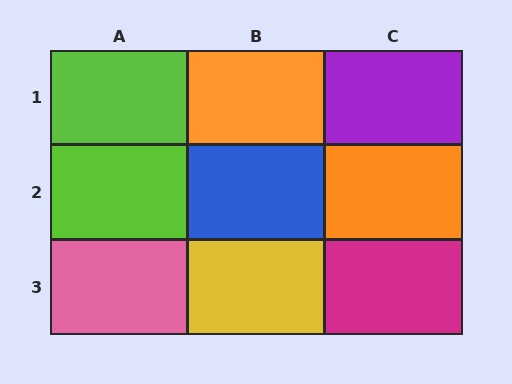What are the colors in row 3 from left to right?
Pink, yellow, magenta.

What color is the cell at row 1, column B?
Orange.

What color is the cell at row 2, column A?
Lime.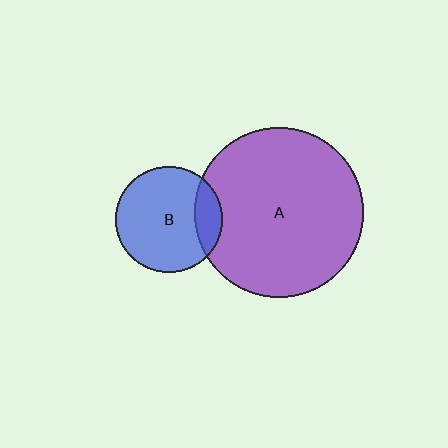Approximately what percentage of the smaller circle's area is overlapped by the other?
Approximately 15%.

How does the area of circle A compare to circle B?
Approximately 2.5 times.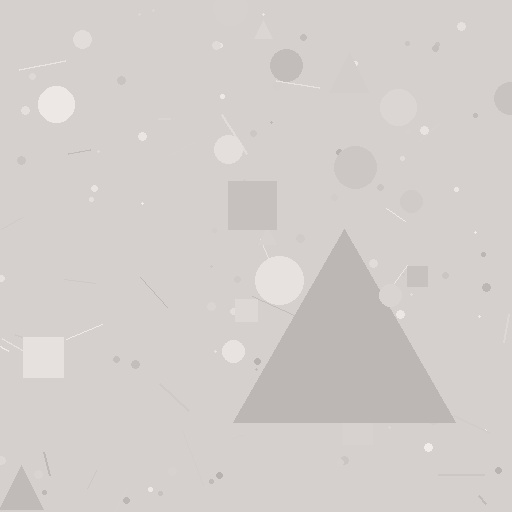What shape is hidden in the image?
A triangle is hidden in the image.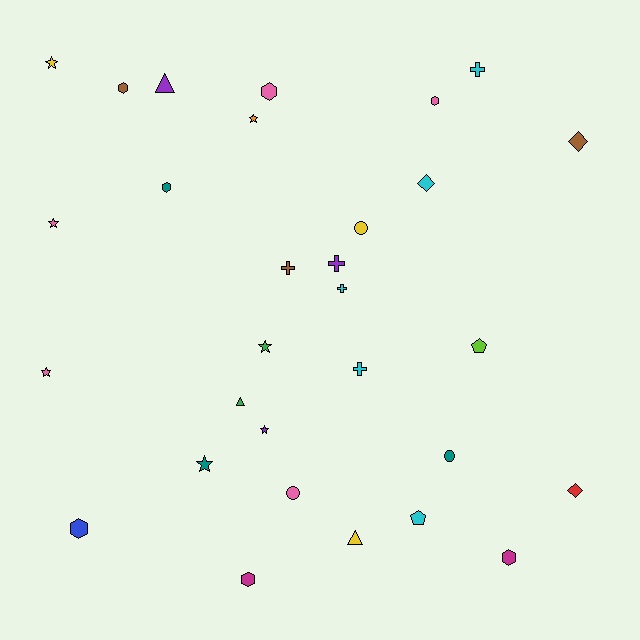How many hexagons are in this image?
There are 7 hexagons.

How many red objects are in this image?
There is 1 red object.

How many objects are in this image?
There are 30 objects.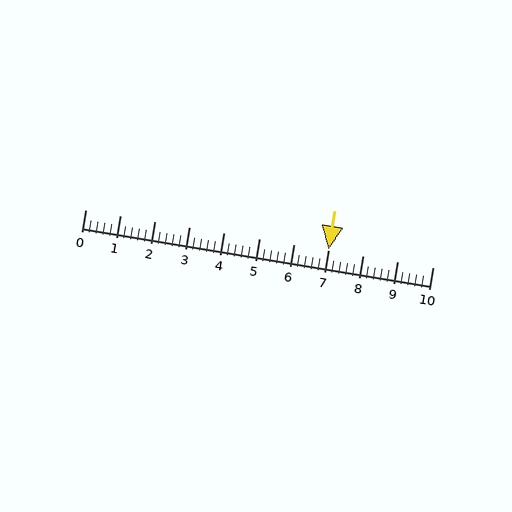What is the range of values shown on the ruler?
The ruler shows values from 0 to 10.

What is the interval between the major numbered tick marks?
The major tick marks are spaced 1 units apart.